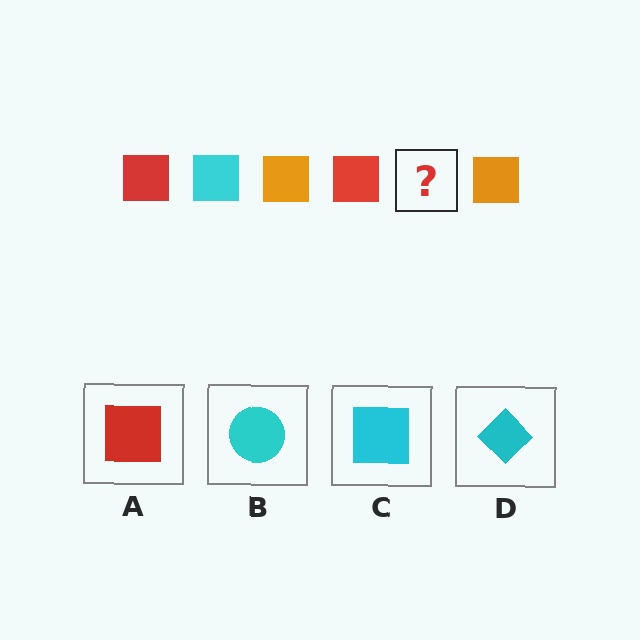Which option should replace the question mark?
Option C.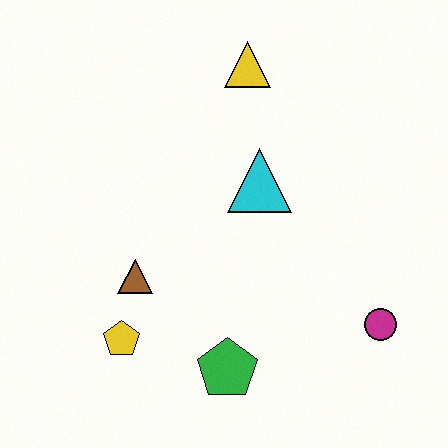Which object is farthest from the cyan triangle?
The yellow pentagon is farthest from the cyan triangle.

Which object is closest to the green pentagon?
The yellow pentagon is closest to the green pentagon.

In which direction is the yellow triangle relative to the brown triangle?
The yellow triangle is above the brown triangle.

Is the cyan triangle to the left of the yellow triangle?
No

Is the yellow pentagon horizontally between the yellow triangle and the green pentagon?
No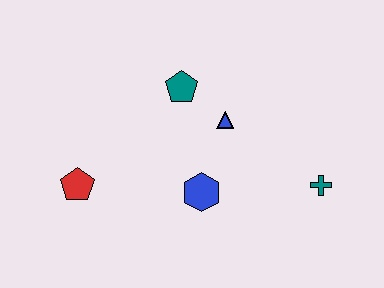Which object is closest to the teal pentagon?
The blue triangle is closest to the teal pentagon.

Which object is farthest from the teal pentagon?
The teal cross is farthest from the teal pentagon.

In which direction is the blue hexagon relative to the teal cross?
The blue hexagon is to the left of the teal cross.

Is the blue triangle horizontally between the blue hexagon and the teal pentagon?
No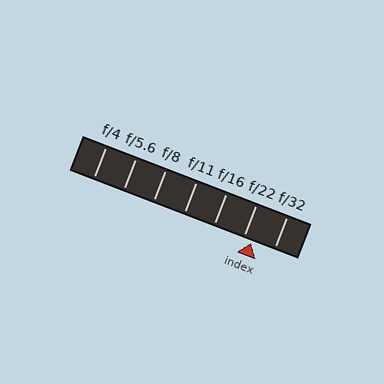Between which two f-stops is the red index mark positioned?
The index mark is between f/22 and f/32.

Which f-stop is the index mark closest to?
The index mark is closest to f/22.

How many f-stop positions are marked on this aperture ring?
There are 7 f-stop positions marked.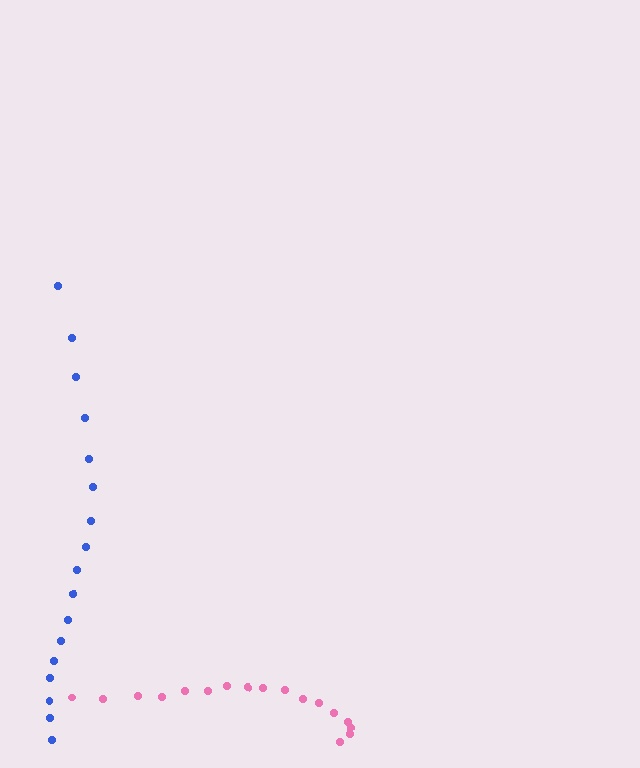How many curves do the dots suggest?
There are 2 distinct paths.